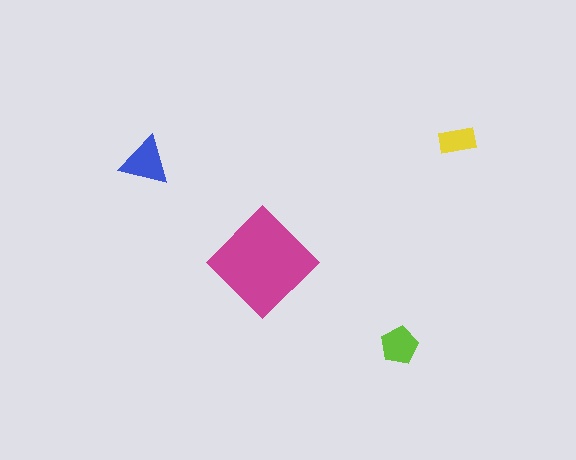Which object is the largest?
The magenta diamond.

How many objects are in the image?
There are 4 objects in the image.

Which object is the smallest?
The yellow rectangle.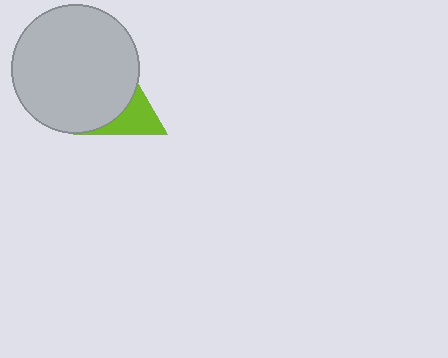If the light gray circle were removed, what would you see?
You would see the complete lime triangle.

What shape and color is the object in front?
The object in front is a light gray circle.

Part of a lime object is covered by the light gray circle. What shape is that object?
It is a triangle.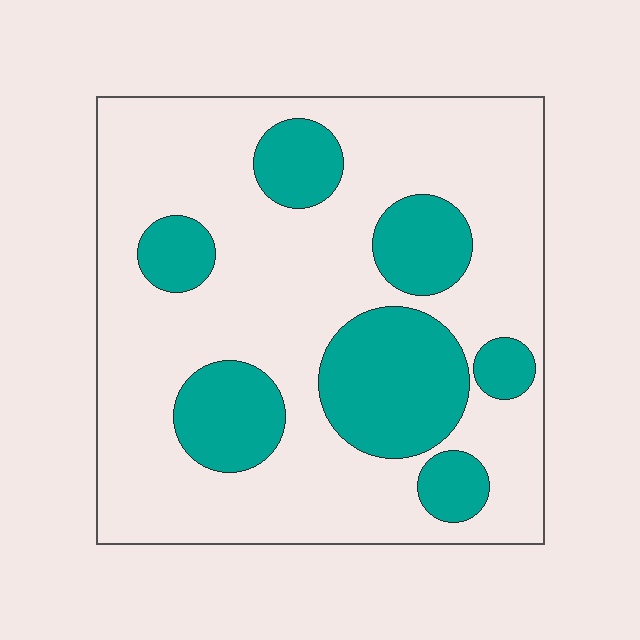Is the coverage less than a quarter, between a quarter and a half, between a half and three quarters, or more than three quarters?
Between a quarter and a half.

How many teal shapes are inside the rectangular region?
7.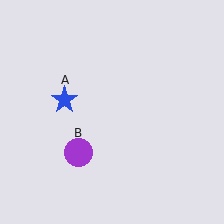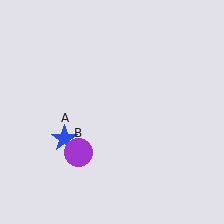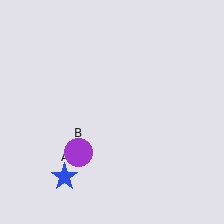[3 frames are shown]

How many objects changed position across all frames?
1 object changed position: blue star (object A).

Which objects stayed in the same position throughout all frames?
Purple circle (object B) remained stationary.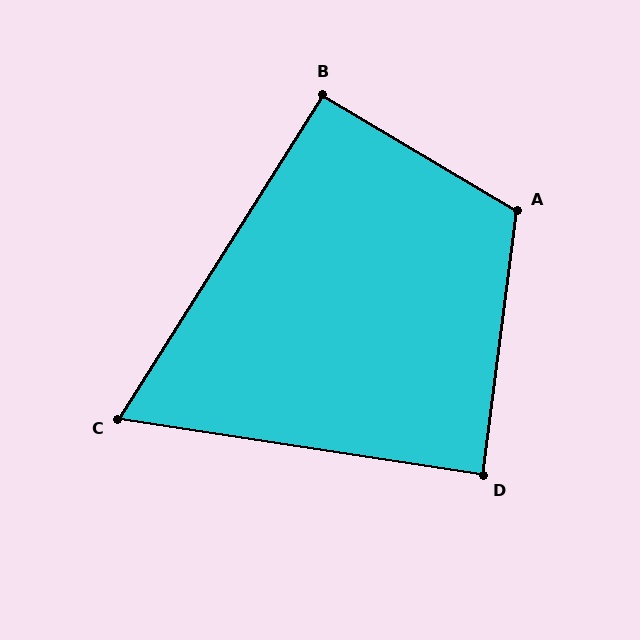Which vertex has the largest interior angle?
A, at approximately 113 degrees.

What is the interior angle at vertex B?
Approximately 91 degrees (approximately right).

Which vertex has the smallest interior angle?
C, at approximately 67 degrees.